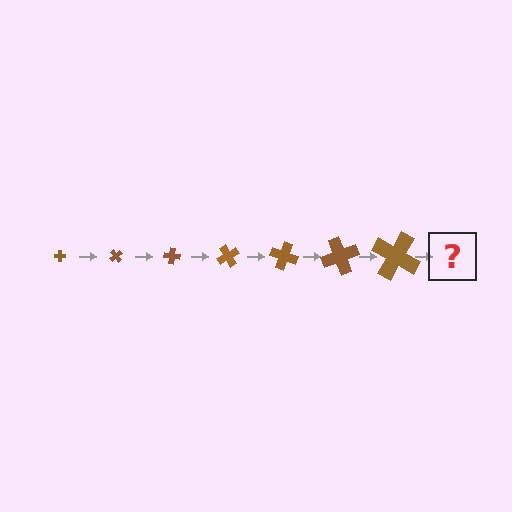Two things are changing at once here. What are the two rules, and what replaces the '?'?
The two rules are that the cross grows larger each step and it rotates 50 degrees each step. The '?' should be a cross, larger than the previous one and rotated 350 degrees from the start.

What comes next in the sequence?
The next element should be a cross, larger than the previous one and rotated 350 degrees from the start.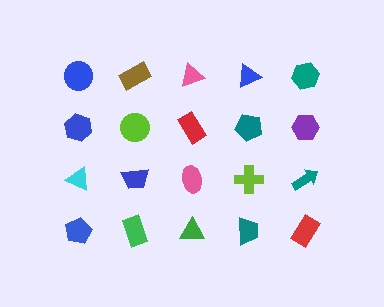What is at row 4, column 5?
A red rectangle.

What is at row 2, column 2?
A lime circle.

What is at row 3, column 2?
A blue trapezoid.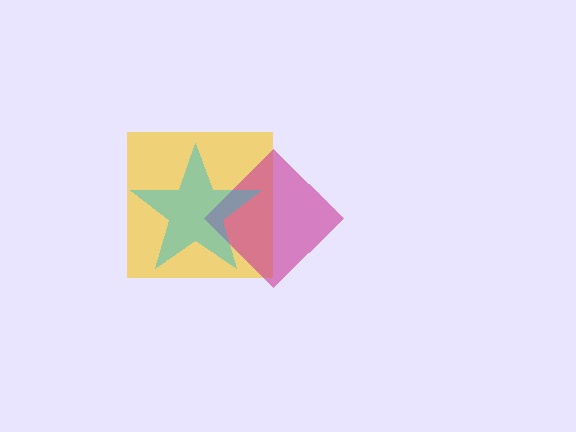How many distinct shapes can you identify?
There are 3 distinct shapes: a yellow square, a magenta diamond, a cyan star.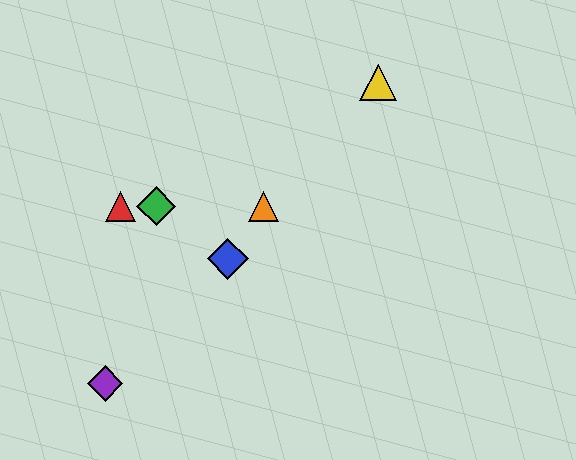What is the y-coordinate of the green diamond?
The green diamond is at y≈206.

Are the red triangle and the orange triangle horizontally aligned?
Yes, both are at y≈206.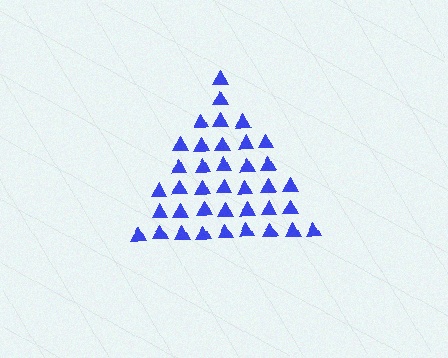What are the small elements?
The small elements are triangles.